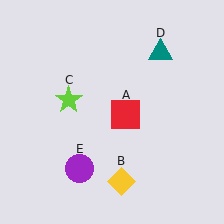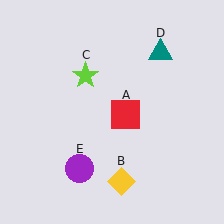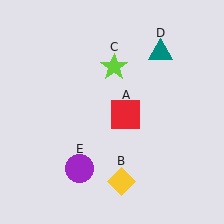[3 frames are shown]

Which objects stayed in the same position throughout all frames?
Red square (object A) and yellow diamond (object B) and teal triangle (object D) and purple circle (object E) remained stationary.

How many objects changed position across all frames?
1 object changed position: lime star (object C).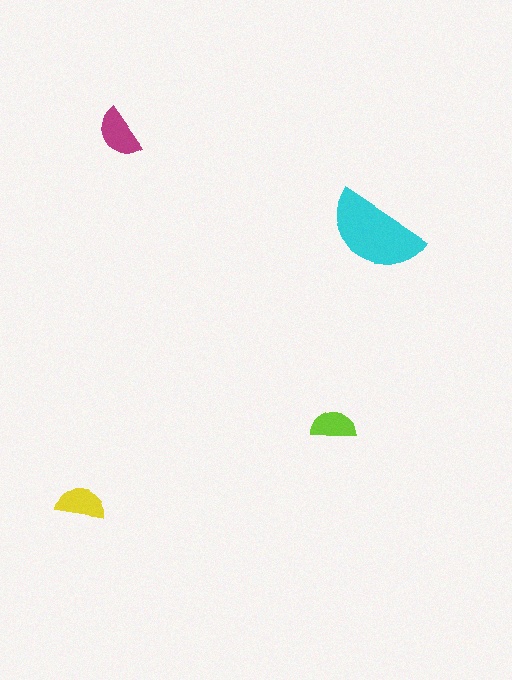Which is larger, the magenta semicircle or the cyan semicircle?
The cyan one.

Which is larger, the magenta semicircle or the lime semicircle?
The magenta one.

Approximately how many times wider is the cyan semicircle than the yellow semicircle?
About 2 times wider.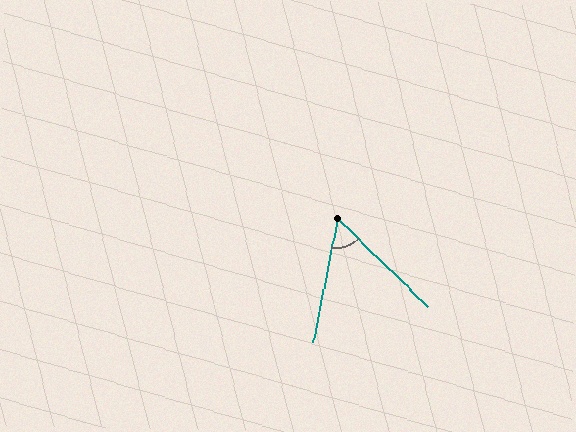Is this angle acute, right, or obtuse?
It is acute.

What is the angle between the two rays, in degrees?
Approximately 57 degrees.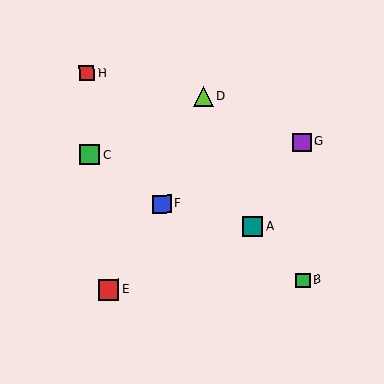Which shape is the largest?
The red square (labeled E) is the largest.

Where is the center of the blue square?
The center of the blue square is at (162, 204).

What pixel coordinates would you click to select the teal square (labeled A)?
Click at (252, 226) to select the teal square A.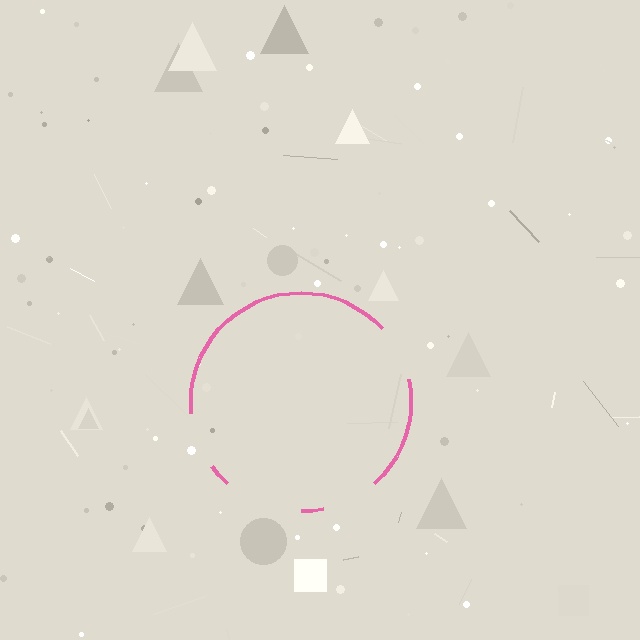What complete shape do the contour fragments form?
The contour fragments form a circle.